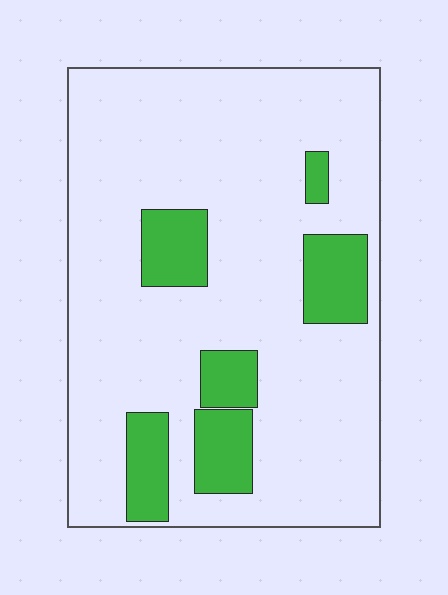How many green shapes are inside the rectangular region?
6.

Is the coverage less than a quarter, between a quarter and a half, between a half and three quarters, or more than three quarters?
Less than a quarter.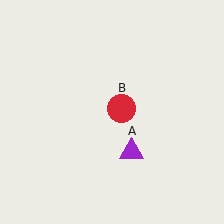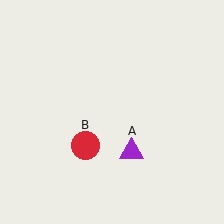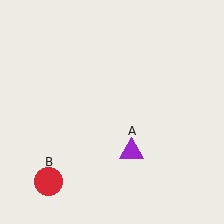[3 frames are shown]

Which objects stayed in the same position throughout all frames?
Purple triangle (object A) remained stationary.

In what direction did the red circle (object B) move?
The red circle (object B) moved down and to the left.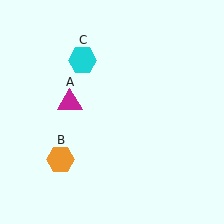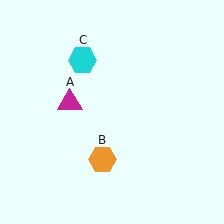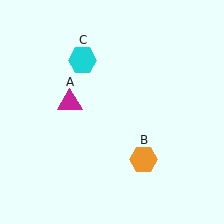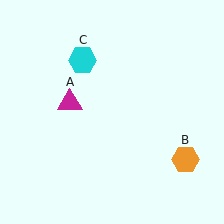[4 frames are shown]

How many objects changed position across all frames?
1 object changed position: orange hexagon (object B).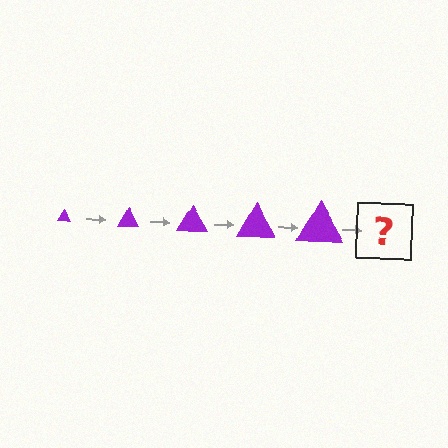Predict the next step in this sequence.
The next step is a purple triangle, larger than the previous one.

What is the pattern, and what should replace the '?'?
The pattern is that the triangle gets progressively larger each step. The '?' should be a purple triangle, larger than the previous one.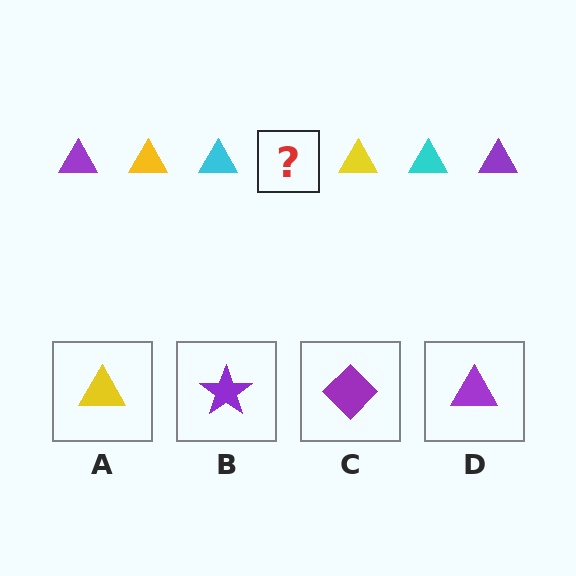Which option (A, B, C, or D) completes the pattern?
D.